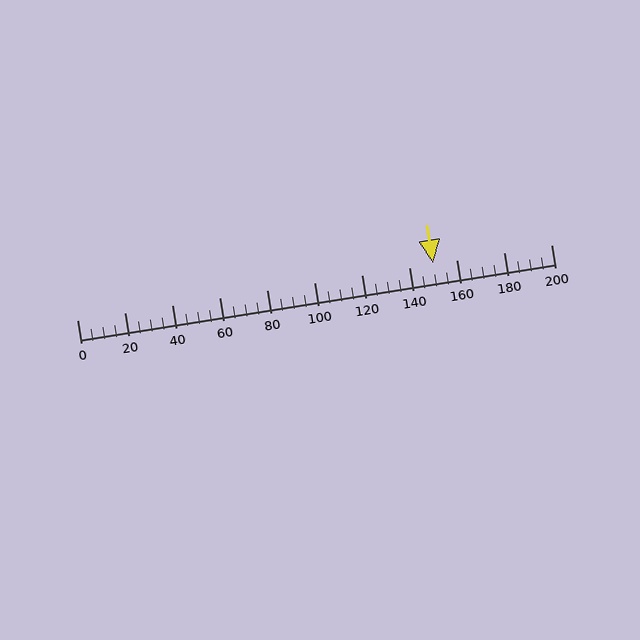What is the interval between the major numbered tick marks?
The major tick marks are spaced 20 units apart.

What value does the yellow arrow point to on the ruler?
The yellow arrow points to approximately 150.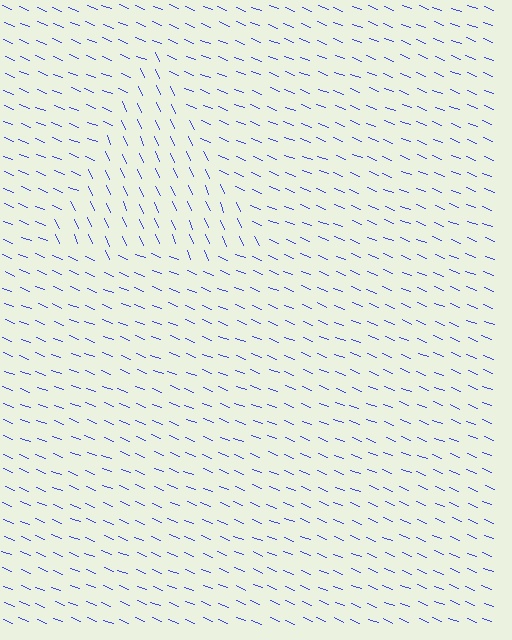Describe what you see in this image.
The image is filled with small blue line segments. A triangle region in the image has lines oriented differently from the surrounding lines, creating a visible texture boundary.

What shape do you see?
I see a triangle.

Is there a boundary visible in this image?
Yes, there is a texture boundary formed by a change in line orientation.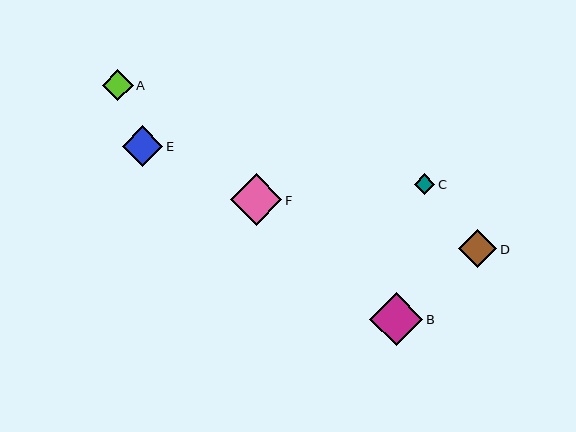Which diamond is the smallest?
Diamond C is the smallest with a size of approximately 21 pixels.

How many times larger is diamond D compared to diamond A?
Diamond D is approximately 1.2 times the size of diamond A.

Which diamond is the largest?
Diamond B is the largest with a size of approximately 53 pixels.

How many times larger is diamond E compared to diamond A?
Diamond E is approximately 1.3 times the size of diamond A.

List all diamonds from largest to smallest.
From largest to smallest: B, F, E, D, A, C.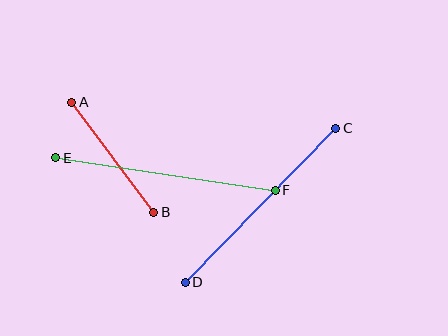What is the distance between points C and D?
The distance is approximately 215 pixels.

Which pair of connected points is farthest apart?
Points E and F are farthest apart.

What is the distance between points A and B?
The distance is approximately 137 pixels.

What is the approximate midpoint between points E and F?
The midpoint is at approximately (165, 174) pixels.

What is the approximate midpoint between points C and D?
The midpoint is at approximately (261, 205) pixels.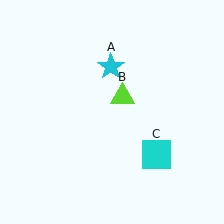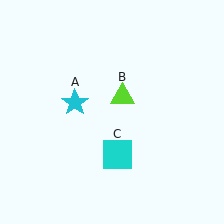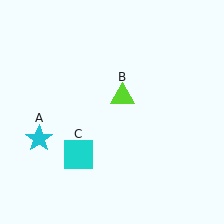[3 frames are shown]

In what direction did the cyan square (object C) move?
The cyan square (object C) moved left.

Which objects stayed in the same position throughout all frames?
Lime triangle (object B) remained stationary.